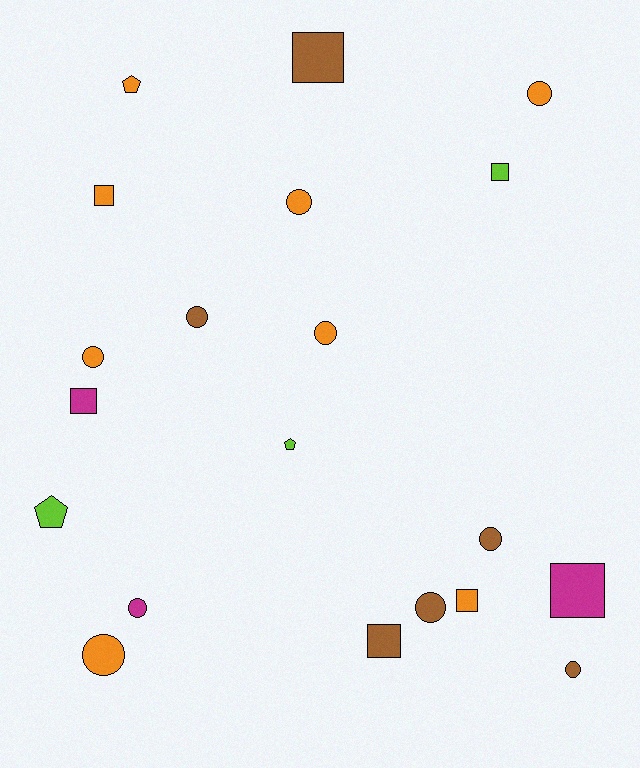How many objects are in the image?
There are 20 objects.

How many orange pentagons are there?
There is 1 orange pentagon.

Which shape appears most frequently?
Circle, with 10 objects.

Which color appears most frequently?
Orange, with 8 objects.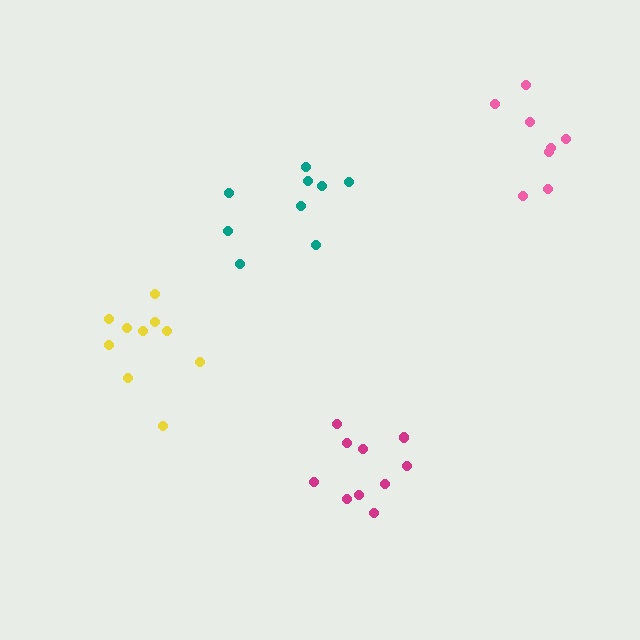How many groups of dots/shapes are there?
There are 4 groups.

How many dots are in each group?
Group 1: 9 dots, Group 2: 10 dots, Group 3: 10 dots, Group 4: 8 dots (37 total).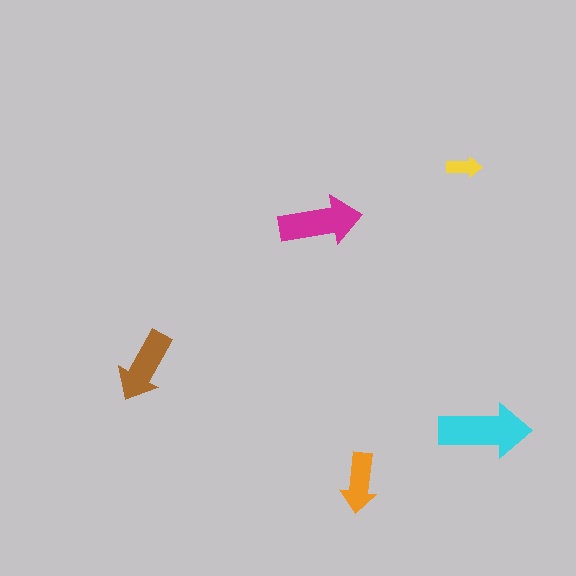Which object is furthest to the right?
The cyan arrow is rightmost.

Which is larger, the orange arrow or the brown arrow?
The brown one.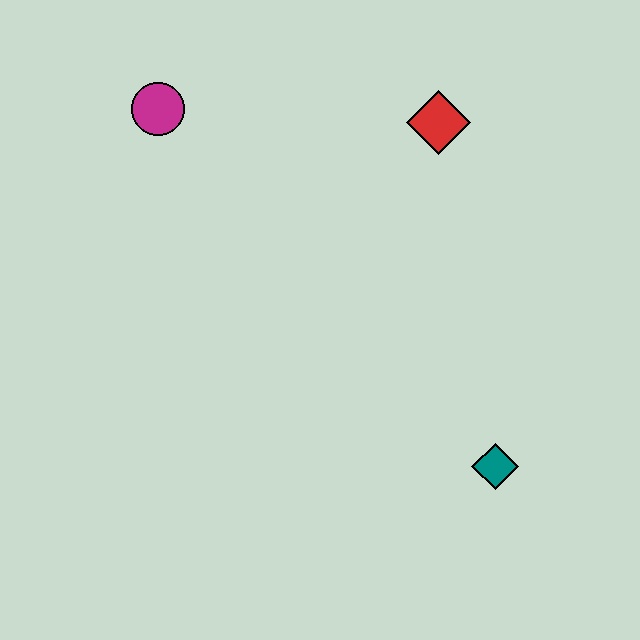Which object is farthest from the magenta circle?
The teal diamond is farthest from the magenta circle.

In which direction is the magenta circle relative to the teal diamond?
The magenta circle is above the teal diamond.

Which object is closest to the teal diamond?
The red diamond is closest to the teal diamond.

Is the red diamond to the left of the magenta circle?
No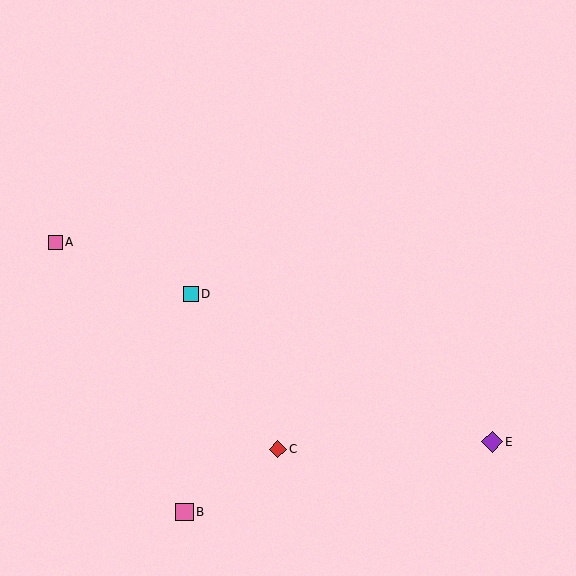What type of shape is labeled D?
Shape D is a cyan square.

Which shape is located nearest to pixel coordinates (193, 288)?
The cyan square (labeled D) at (191, 294) is nearest to that location.